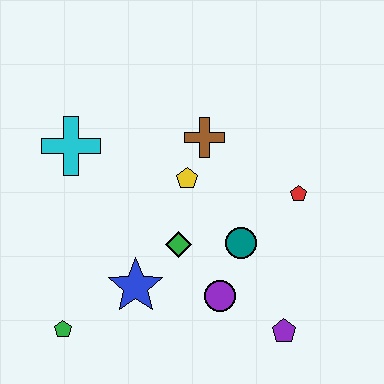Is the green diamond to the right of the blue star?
Yes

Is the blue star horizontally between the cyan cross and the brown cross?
Yes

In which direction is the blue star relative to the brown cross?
The blue star is below the brown cross.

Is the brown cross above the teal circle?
Yes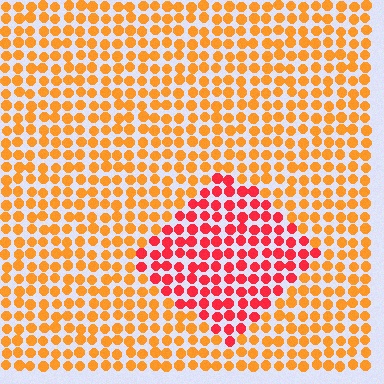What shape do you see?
I see a diamond.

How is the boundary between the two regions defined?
The boundary is defined purely by a slight shift in hue (about 39 degrees). Spacing, size, and orientation are identical on both sides.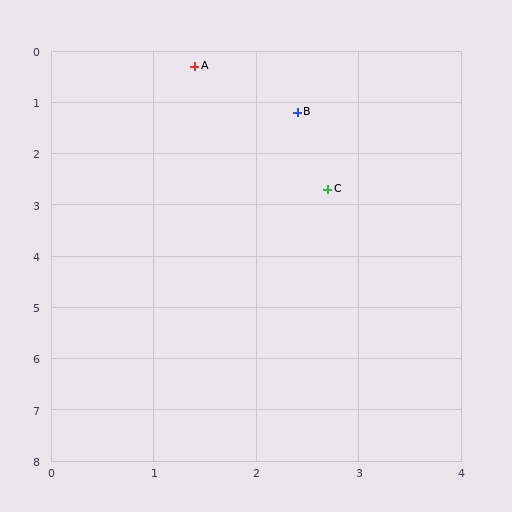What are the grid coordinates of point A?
Point A is at approximately (1.4, 0.3).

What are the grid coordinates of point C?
Point C is at approximately (2.7, 2.7).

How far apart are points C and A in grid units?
Points C and A are about 2.7 grid units apart.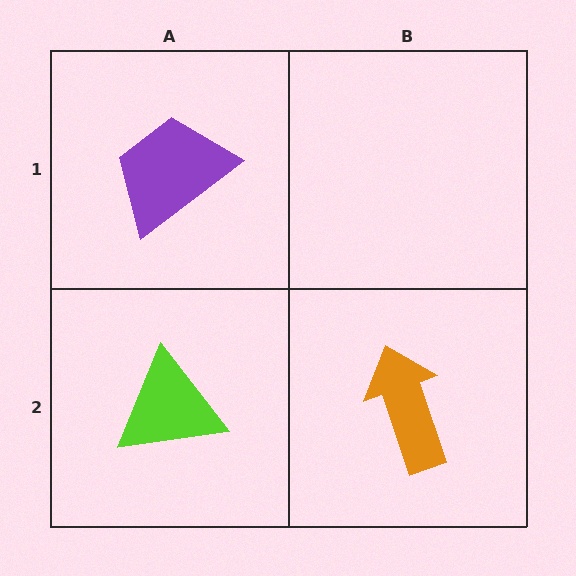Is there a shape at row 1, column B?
No, that cell is empty.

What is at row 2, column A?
A lime triangle.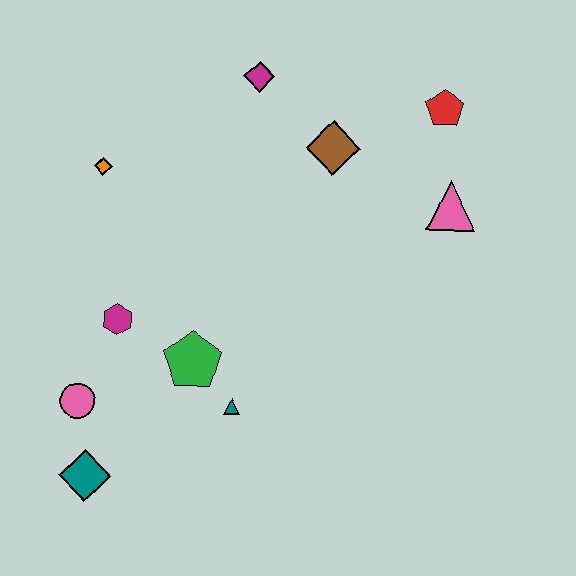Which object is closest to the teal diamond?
The pink circle is closest to the teal diamond.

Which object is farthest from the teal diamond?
The red pentagon is farthest from the teal diamond.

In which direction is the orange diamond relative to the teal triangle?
The orange diamond is above the teal triangle.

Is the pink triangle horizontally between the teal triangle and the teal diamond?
No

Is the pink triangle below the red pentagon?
Yes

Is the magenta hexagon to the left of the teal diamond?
No